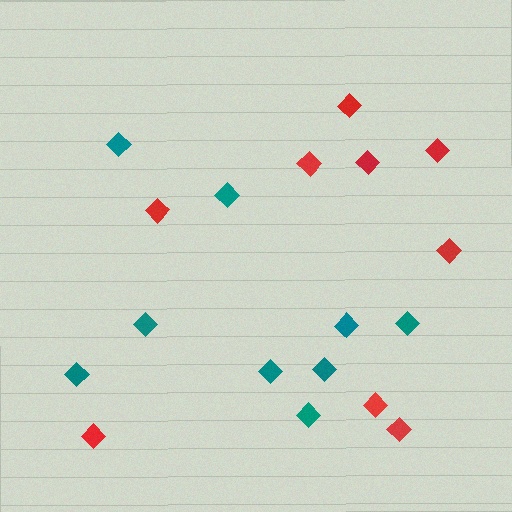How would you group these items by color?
There are 2 groups: one group of teal diamonds (9) and one group of red diamonds (9).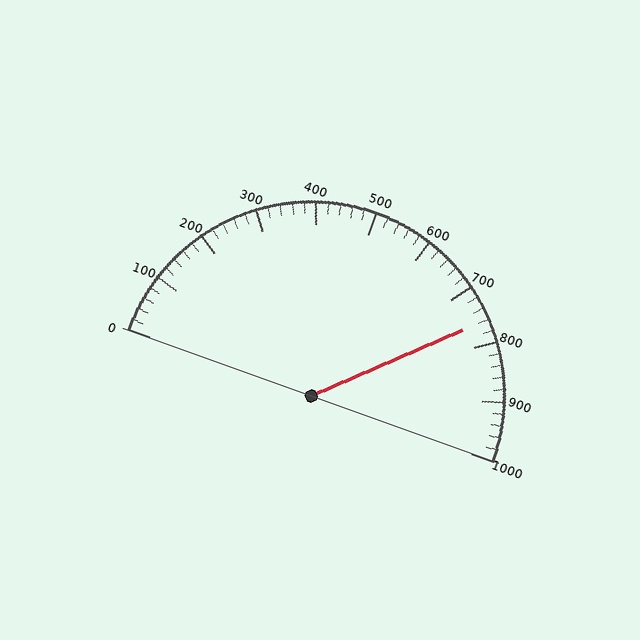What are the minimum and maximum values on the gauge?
The gauge ranges from 0 to 1000.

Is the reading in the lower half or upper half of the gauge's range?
The reading is in the upper half of the range (0 to 1000).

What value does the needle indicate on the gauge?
The needle indicates approximately 760.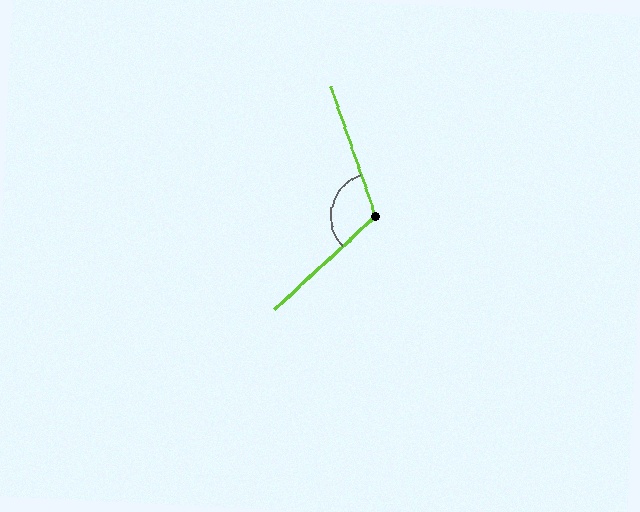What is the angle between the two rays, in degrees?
Approximately 114 degrees.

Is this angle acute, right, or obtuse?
It is obtuse.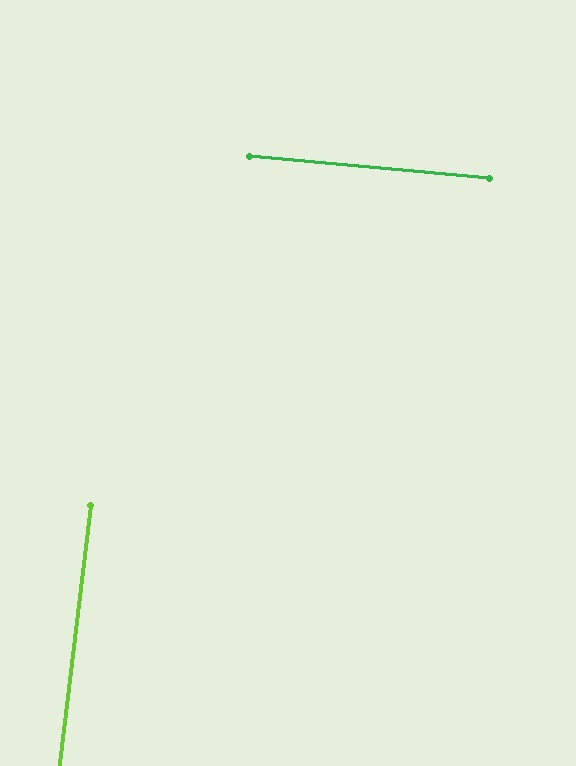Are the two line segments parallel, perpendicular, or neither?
Perpendicular — they meet at approximately 88°.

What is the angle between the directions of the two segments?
Approximately 88 degrees.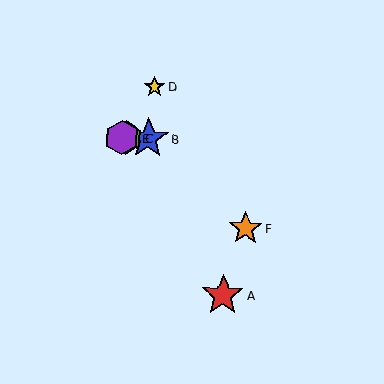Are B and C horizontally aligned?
Yes, both are at y≈138.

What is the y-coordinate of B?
Object B is at y≈138.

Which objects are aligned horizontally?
Objects B, C, E are aligned horizontally.